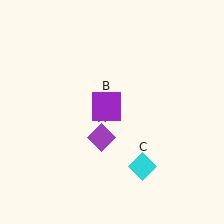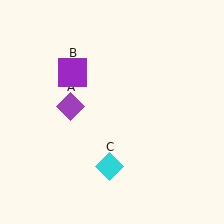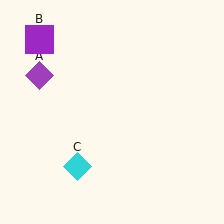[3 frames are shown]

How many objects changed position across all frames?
3 objects changed position: purple diamond (object A), purple square (object B), cyan diamond (object C).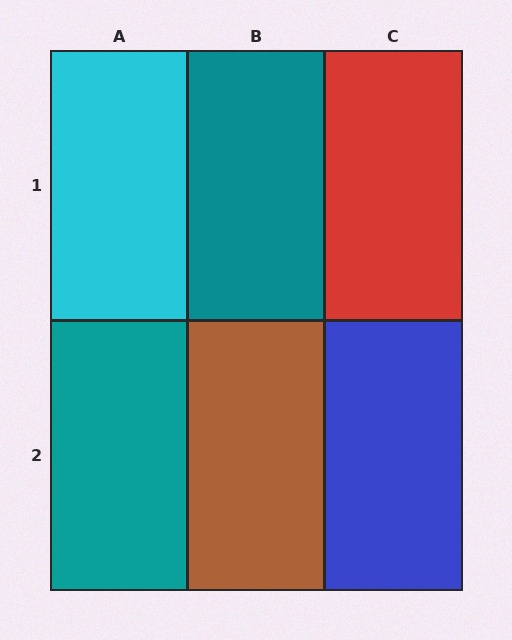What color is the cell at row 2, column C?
Blue.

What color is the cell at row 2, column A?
Teal.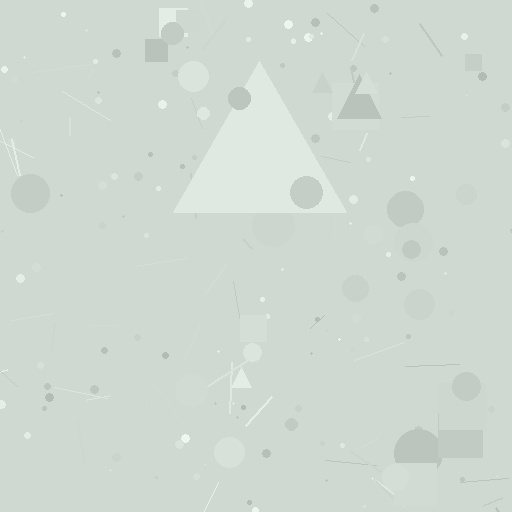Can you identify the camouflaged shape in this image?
The camouflaged shape is a triangle.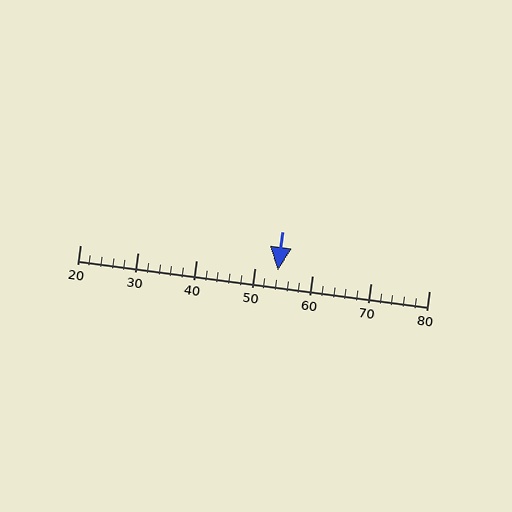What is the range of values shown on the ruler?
The ruler shows values from 20 to 80.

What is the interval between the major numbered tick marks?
The major tick marks are spaced 10 units apart.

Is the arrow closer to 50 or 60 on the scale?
The arrow is closer to 50.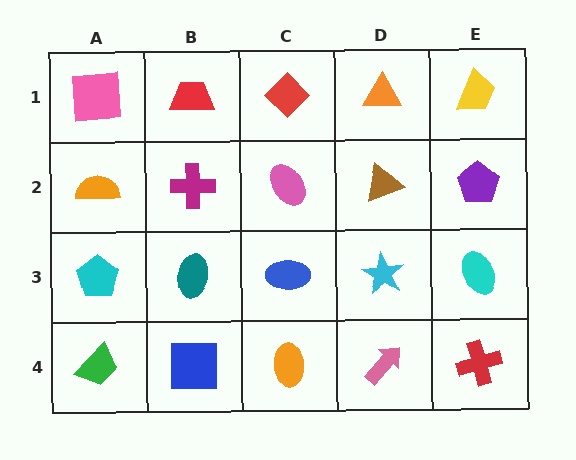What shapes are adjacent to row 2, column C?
A red diamond (row 1, column C), a blue ellipse (row 3, column C), a magenta cross (row 2, column B), a brown triangle (row 2, column D).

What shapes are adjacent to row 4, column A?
A cyan pentagon (row 3, column A), a blue square (row 4, column B).